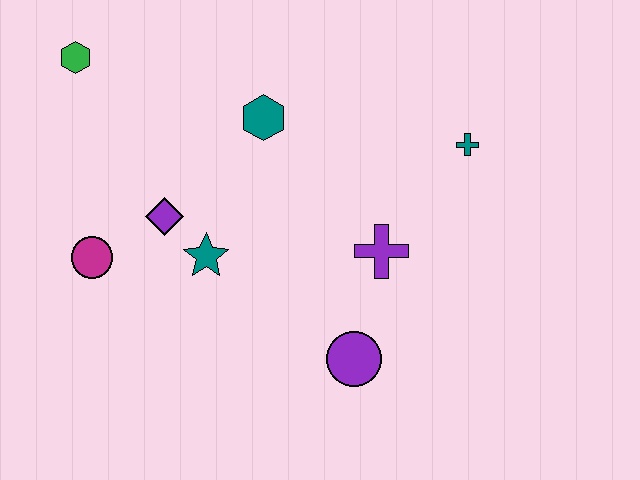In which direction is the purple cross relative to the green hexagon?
The purple cross is to the right of the green hexagon.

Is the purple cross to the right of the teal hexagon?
Yes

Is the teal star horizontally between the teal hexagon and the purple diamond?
Yes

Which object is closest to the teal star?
The purple diamond is closest to the teal star.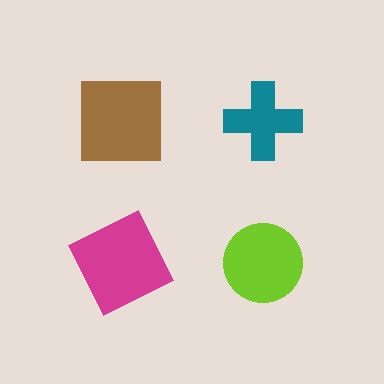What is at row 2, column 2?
A lime circle.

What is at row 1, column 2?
A teal cross.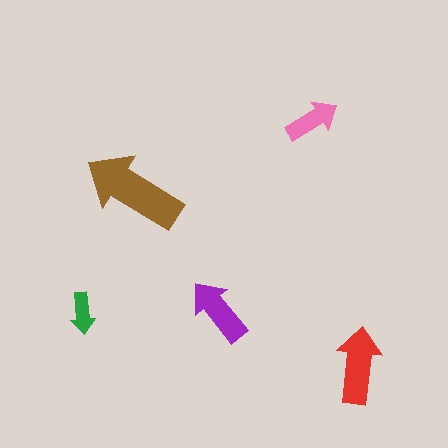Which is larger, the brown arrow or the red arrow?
The brown one.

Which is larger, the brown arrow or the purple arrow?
The brown one.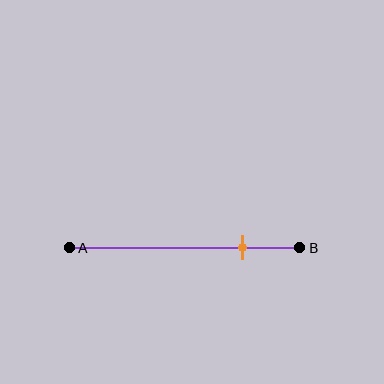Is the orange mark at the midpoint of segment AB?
No, the mark is at about 75% from A, not at the 50% midpoint.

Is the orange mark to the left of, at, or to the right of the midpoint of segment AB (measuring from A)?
The orange mark is to the right of the midpoint of segment AB.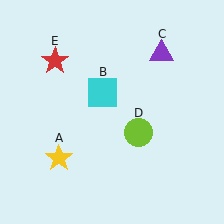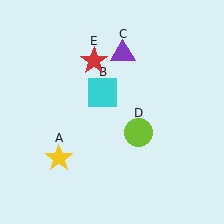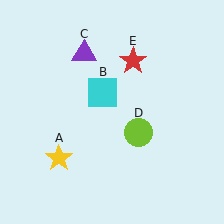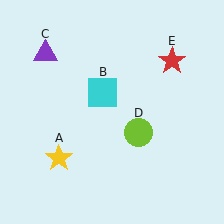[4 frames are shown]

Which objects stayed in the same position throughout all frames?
Yellow star (object A) and cyan square (object B) and lime circle (object D) remained stationary.